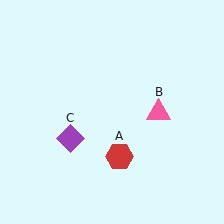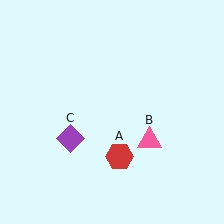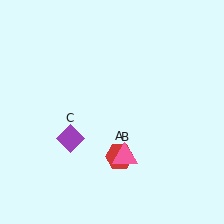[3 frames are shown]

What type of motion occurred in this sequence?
The pink triangle (object B) rotated clockwise around the center of the scene.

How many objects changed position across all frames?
1 object changed position: pink triangle (object B).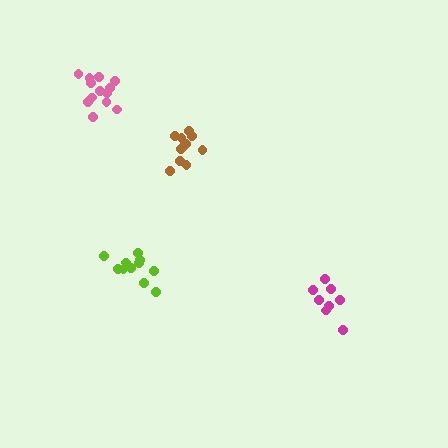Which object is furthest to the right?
The magenta cluster is rightmost.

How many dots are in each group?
Group 1: 9 dots, Group 2: 11 dots, Group 3: 11 dots, Group 4: 13 dots (44 total).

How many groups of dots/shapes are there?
There are 4 groups.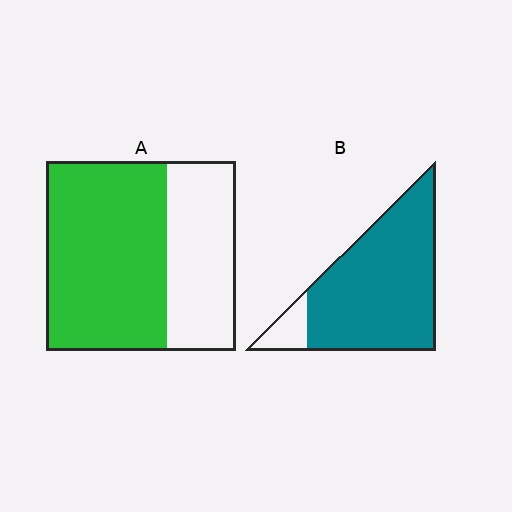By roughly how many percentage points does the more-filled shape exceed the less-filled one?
By roughly 25 percentage points (B over A).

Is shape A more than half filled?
Yes.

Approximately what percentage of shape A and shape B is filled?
A is approximately 65% and B is approximately 90%.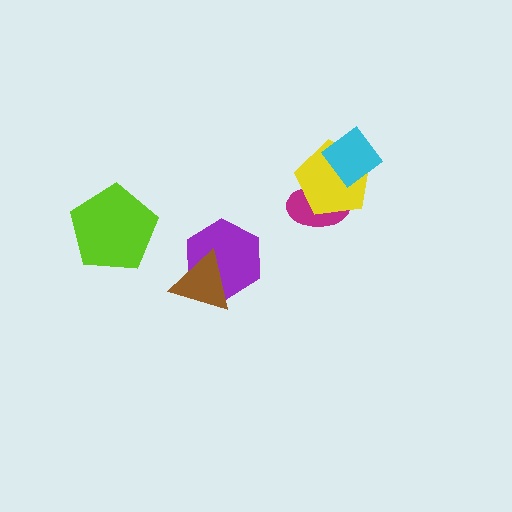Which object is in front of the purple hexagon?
The brown triangle is in front of the purple hexagon.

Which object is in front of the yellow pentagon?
The cyan diamond is in front of the yellow pentagon.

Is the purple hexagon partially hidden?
Yes, it is partially covered by another shape.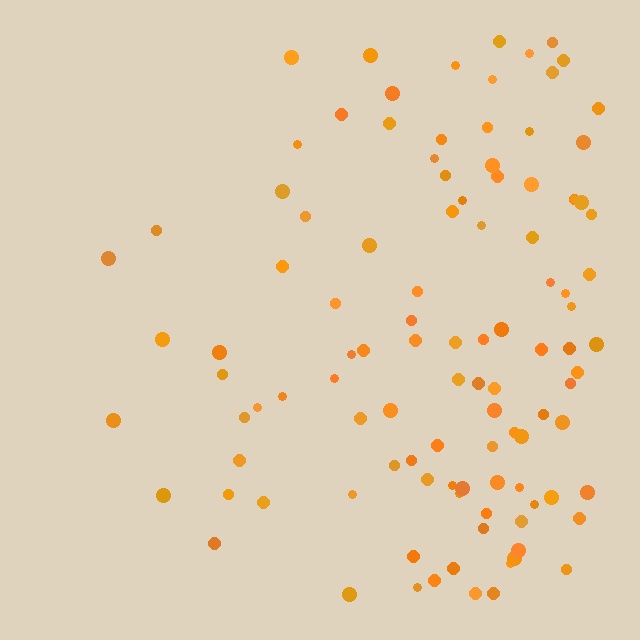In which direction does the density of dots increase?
From left to right, with the right side densest.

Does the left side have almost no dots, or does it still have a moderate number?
Still a moderate number, just noticeably fewer than the right.